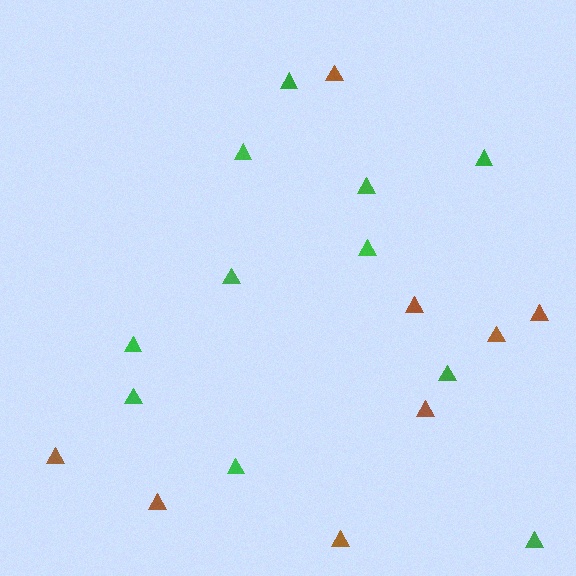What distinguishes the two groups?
There are 2 groups: one group of brown triangles (8) and one group of green triangles (11).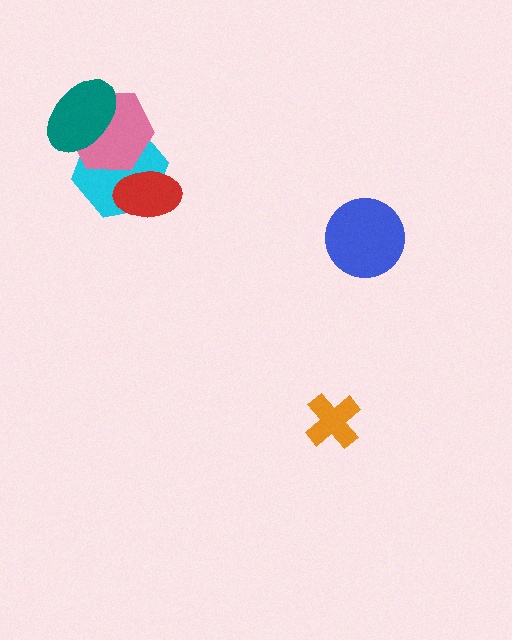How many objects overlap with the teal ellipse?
2 objects overlap with the teal ellipse.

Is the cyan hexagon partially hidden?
Yes, it is partially covered by another shape.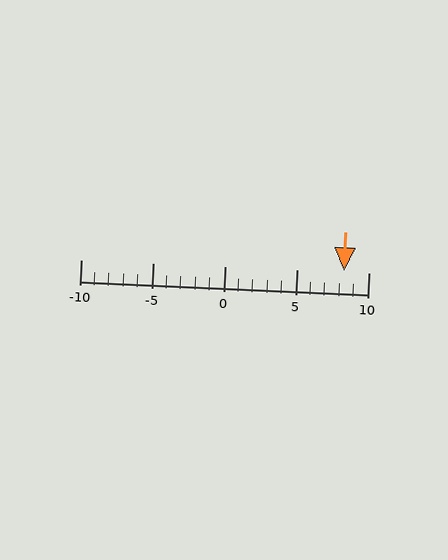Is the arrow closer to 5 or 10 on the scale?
The arrow is closer to 10.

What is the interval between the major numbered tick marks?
The major tick marks are spaced 5 units apart.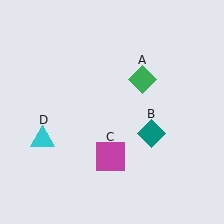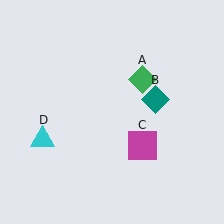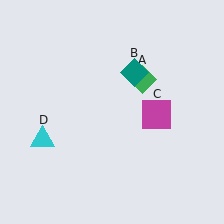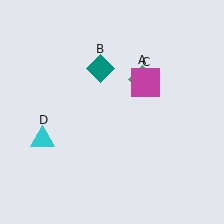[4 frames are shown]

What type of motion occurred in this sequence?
The teal diamond (object B), magenta square (object C) rotated counterclockwise around the center of the scene.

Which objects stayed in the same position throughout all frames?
Green diamond (object A) and cyan triangle (object D) remained stationary.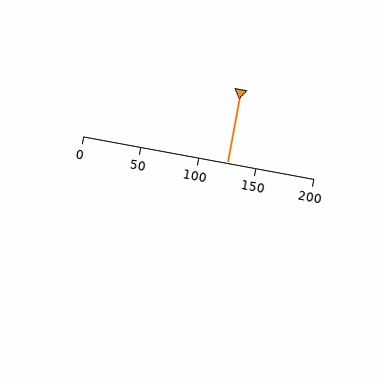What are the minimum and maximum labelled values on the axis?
The axis runs from 0 to 200.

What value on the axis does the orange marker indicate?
The marker indicates approximately 125.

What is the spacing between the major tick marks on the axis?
The major ticks are spaced 50 apart.